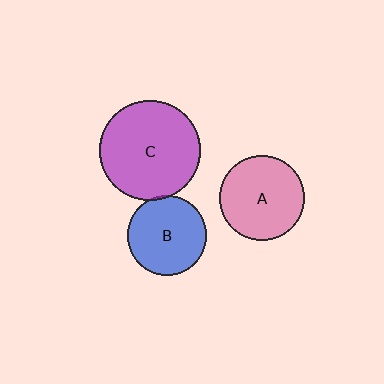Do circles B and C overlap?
Yes.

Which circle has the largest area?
Circle C (purple).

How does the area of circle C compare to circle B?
Approximately 1.6 times.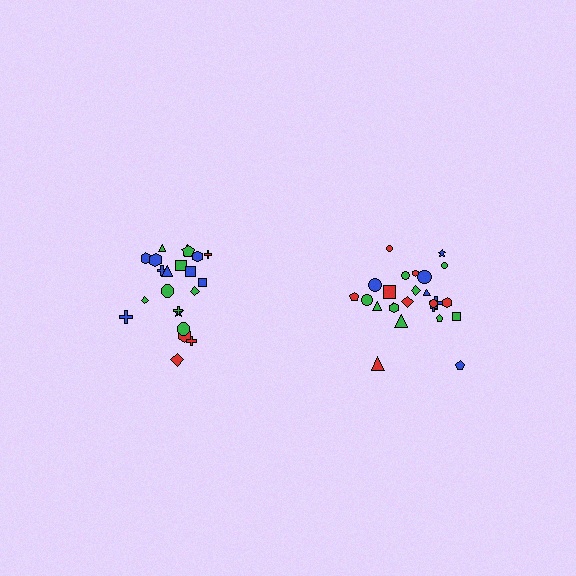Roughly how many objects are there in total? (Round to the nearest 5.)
Roughly 45 objects in total.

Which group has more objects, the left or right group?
The right group.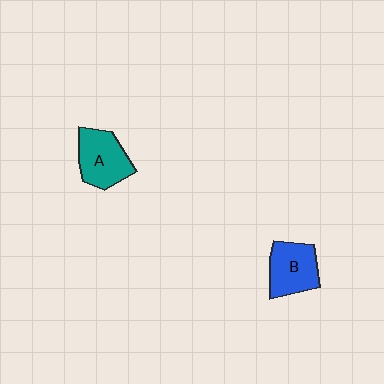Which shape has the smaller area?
Shape B (blue).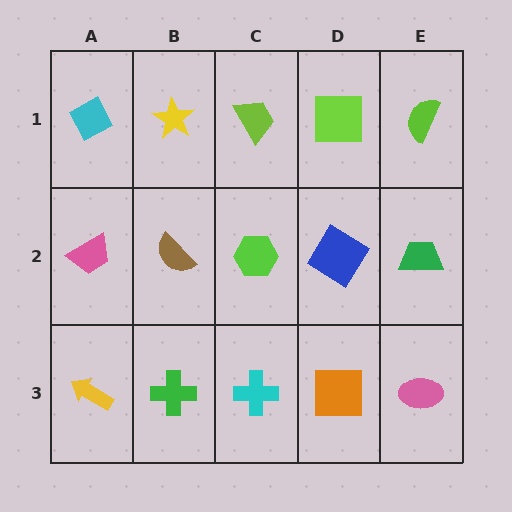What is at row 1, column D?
A lime square.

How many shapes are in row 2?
5 shapes.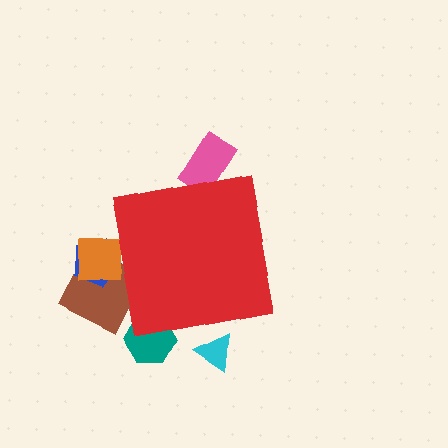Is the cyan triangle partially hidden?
Yes, the cyan triangle is partially hidden behind the red square.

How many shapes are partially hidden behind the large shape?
6 shapes are partially hidden.